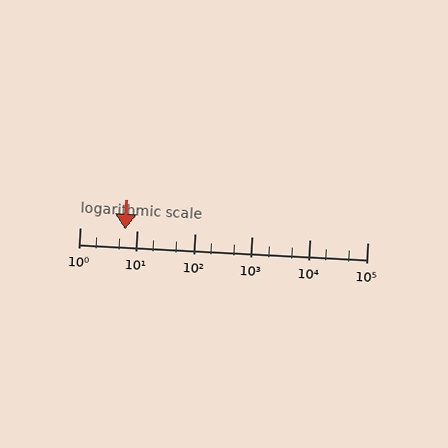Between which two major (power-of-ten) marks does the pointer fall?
The pointer is between 1 and 10.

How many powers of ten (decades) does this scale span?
The scale spans 5 decades, from 1 to 100000.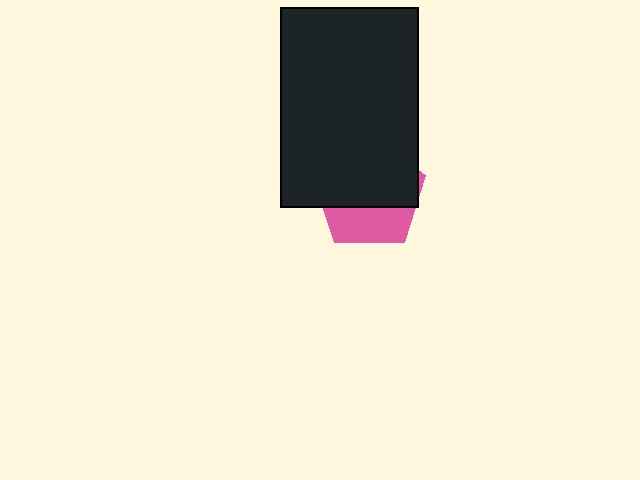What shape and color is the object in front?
The object in front is a black rectangle.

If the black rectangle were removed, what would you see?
You would see the complete pink pentagon.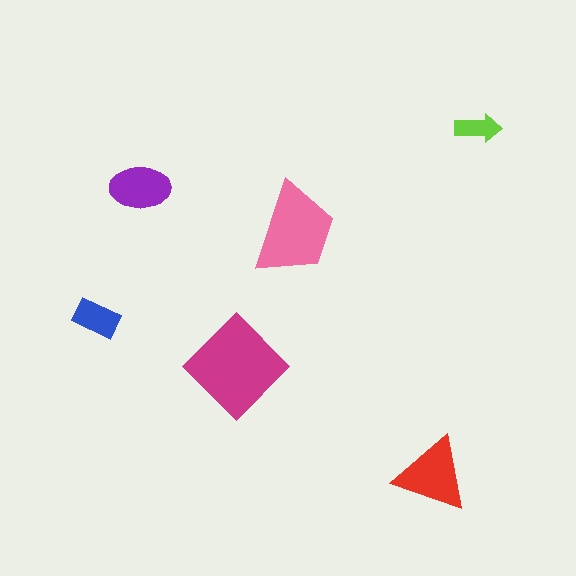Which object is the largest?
The magenta diamond.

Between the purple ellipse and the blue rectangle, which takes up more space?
The purple ellipse.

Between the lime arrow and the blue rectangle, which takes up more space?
The blue rectangle.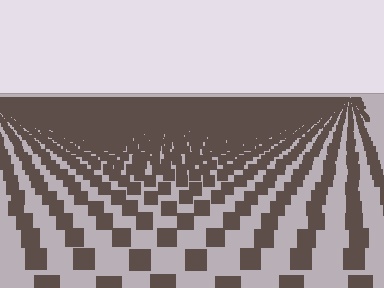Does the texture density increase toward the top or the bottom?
Density increases toward the top.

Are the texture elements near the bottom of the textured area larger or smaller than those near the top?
Larger. Near the bottom, elements are closer to the viewer and appear at a bigger on-screen size.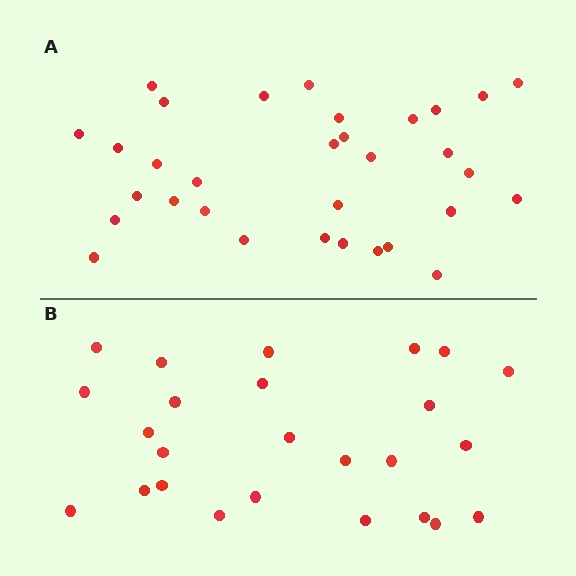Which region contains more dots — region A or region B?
Region A (the top region) has more dots.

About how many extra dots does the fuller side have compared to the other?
Region A has roughly 8 or so more dots than region B.